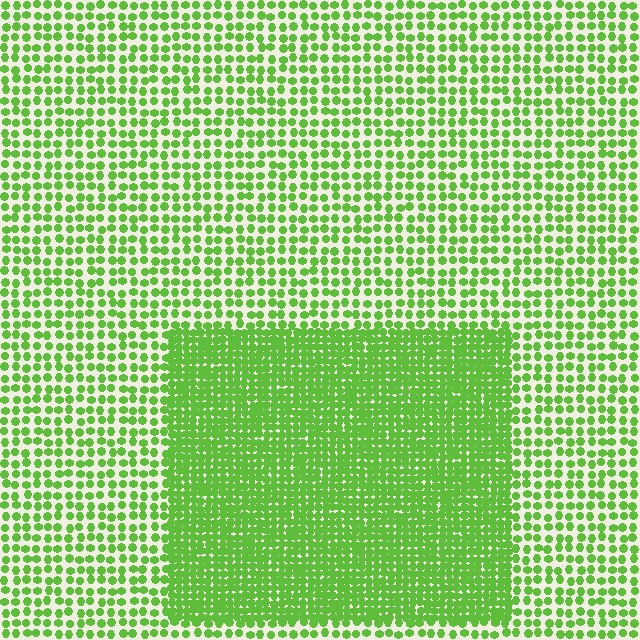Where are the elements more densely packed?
The elements are more densely packed inside the rectangle boundary.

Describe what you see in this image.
The image contains small lime elements arranged at two different densities. A rectangle-shaped region is visible where the elements are more densely packed than the surrounding area.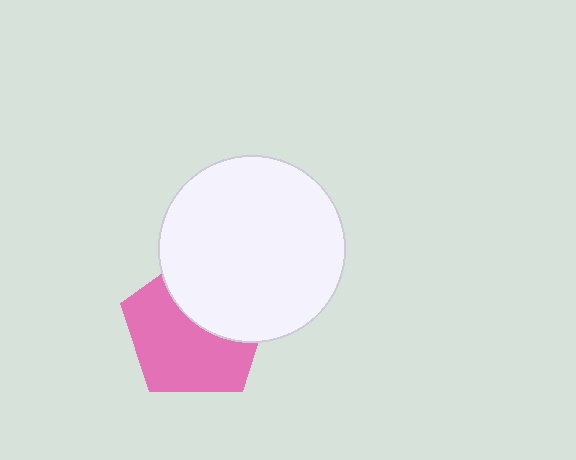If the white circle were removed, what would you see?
You would see the complete pink pentagon.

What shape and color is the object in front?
The object in front is a white circle.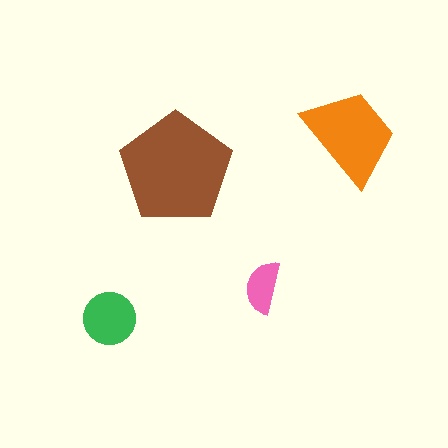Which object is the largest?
The brown pentagon.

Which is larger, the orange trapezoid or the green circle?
The orange trapezoid.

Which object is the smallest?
The pink semicircle.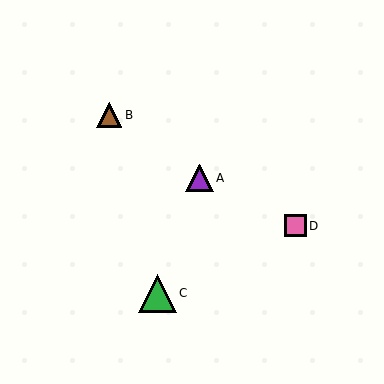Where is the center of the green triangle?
The center of the green triangle is at (157, 293).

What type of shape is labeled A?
Shape A is a purple triangle.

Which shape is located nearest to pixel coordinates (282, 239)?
The pink square (labeled D) at (295, 226) is nearest to that location.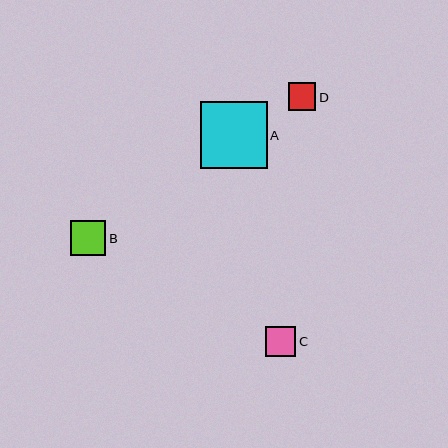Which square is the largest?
Square A is the largest with a size of approximately 67 pixels.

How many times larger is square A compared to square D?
Square A is approximately 2.4 times the size of square D.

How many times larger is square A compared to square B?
Square A is approximately 1.9 times the size of square B.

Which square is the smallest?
Square D is the smallest with a size of approximately 27 pixels.